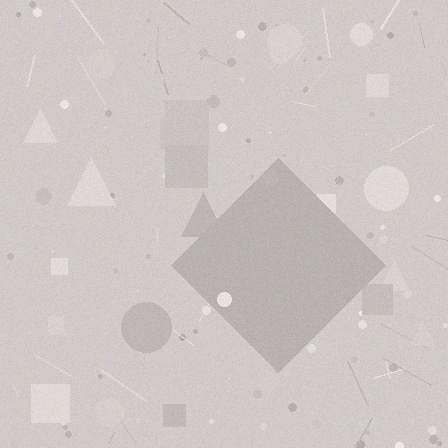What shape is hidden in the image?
A diamond is hidden in the image.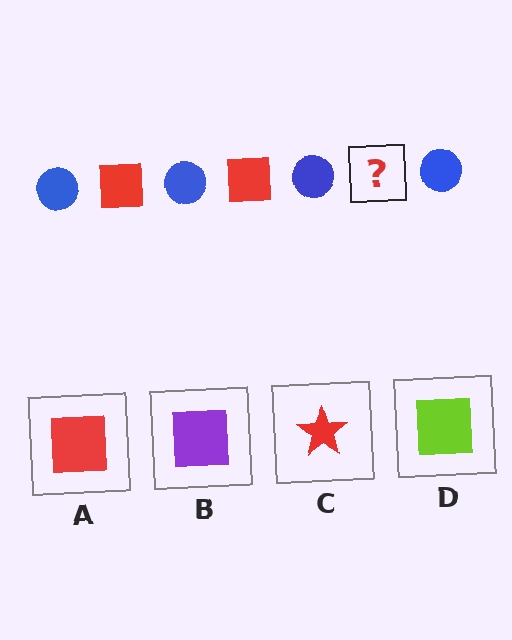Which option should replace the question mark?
Option A.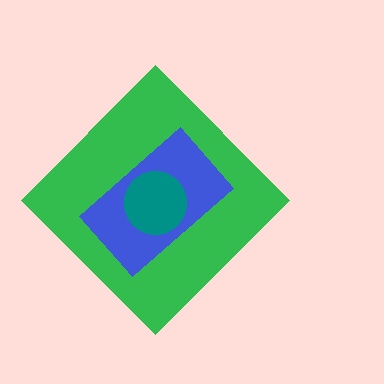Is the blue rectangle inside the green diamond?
Yes.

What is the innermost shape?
The teal circle.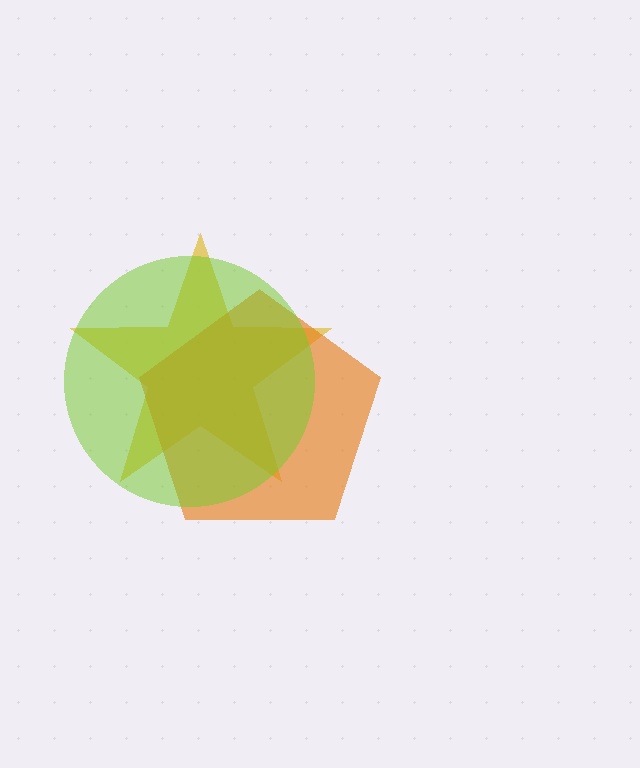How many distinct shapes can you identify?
There are 3 distinct shapes: a yellow star, an orange pentagon, a lime circle.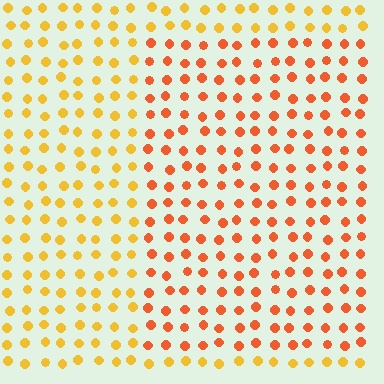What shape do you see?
I see a rectangle.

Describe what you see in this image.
The image is filled with small yellow elements in a uniform arrangement. A rectangle-shaped region is visible where the elements are tinted to a slightly different hue, forming a subtle color boundary.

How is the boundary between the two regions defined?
The boundary is defined purely by a slight shift in hue (about 31 degrees). Spacing, size, and orientation are identical on both sides.